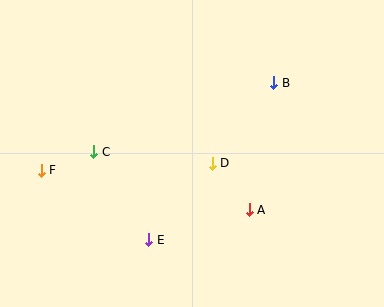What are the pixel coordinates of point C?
Point C is at (94, 152).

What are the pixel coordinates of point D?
Point D is at (212, 163).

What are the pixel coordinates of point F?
Point F is at (41, 170).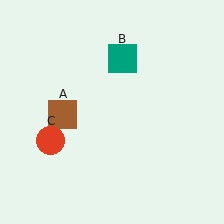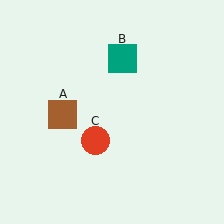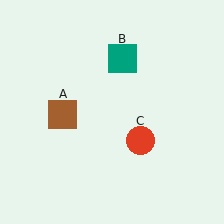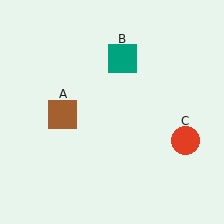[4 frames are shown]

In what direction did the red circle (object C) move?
The red circle (object C) moved right.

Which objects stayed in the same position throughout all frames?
Brown square (object A) and teal square (object B) remained stationary.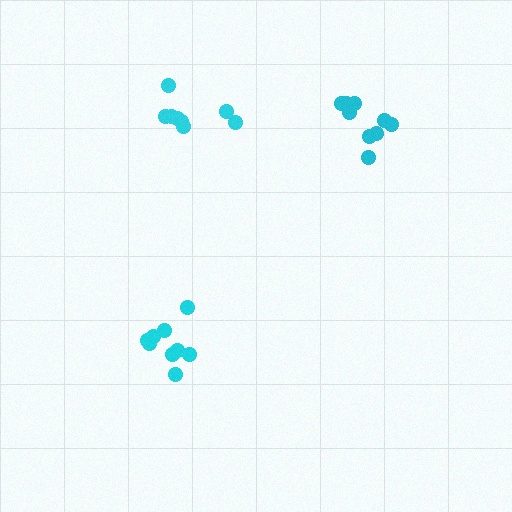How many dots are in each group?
Group 1: 9 dots, Group 2: 9 dots, Group 3: 8 dots (26 total).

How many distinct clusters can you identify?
There are 3 distinct clusters.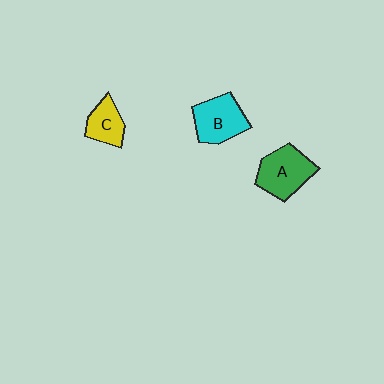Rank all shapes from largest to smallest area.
From largest to smallest: A (green), B (cyan), C (yellow).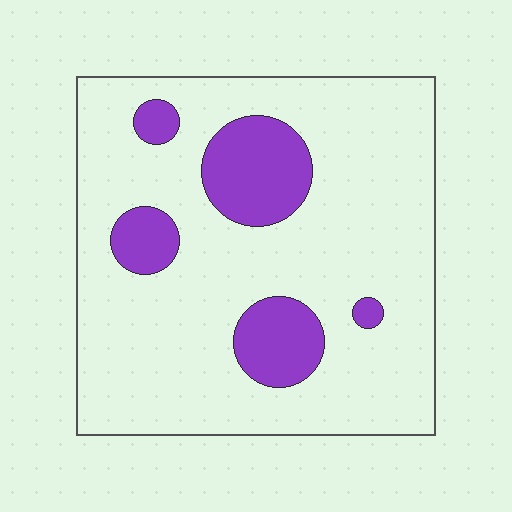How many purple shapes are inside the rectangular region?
5.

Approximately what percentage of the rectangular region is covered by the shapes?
Approximately 20%.